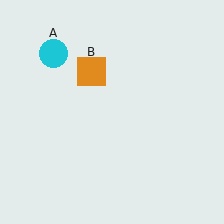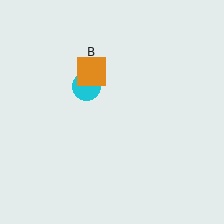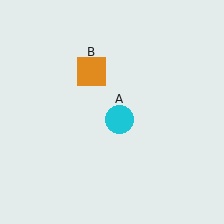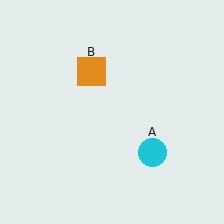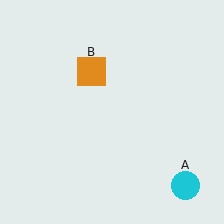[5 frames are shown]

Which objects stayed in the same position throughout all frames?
Orange square (object B) remained stationary.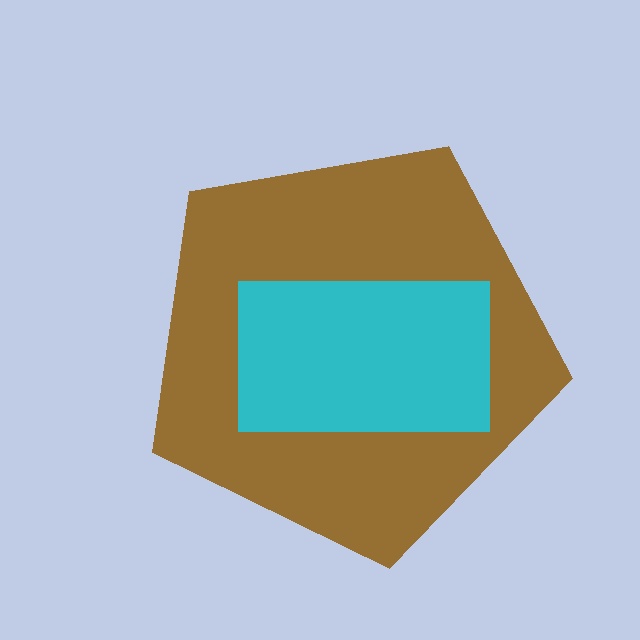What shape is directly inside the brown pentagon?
The cyan rectangle.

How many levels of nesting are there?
2.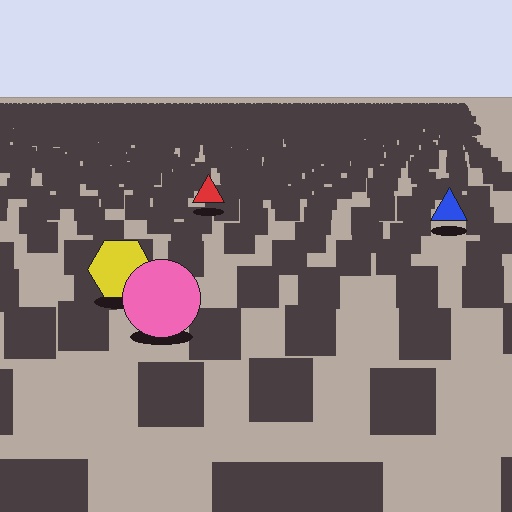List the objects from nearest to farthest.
From nearest to farthest: the pink circle, the yellow hexagon, the blue triangle, the red triangle.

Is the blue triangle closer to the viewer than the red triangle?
Yes. The blue triangle is closer — you can tell from the texture gradient: the ground texture is coarser near it.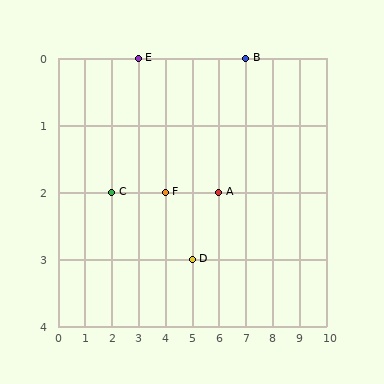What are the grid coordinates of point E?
Point E is at grid coordinates (3, 0).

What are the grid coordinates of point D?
Point D is at grid coordinates (5, 3).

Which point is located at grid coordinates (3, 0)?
Point E is at (3, 0).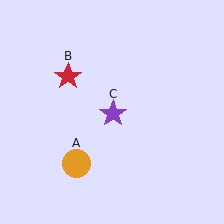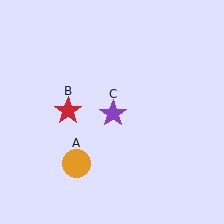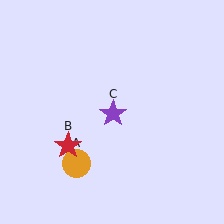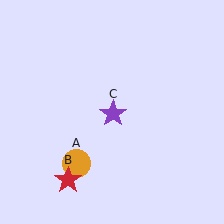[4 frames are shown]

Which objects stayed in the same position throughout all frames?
Orange circle (object A) and purple star (object C) remained stationary.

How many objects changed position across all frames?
1 object changed position: red star (object B).